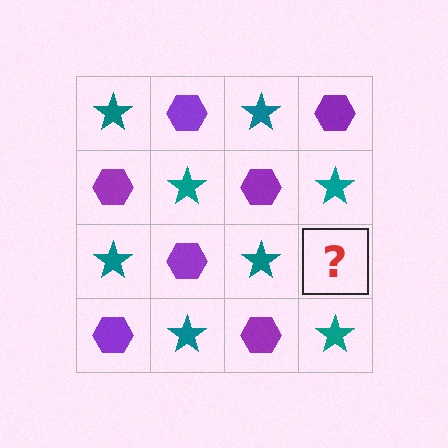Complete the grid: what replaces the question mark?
The question mark should be replaced with a purple hexagon.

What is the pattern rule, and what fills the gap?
The rule is that it alternates teal star and purple hexagon in a checkerboard pattern. The gap should be filled with a purple hexagon.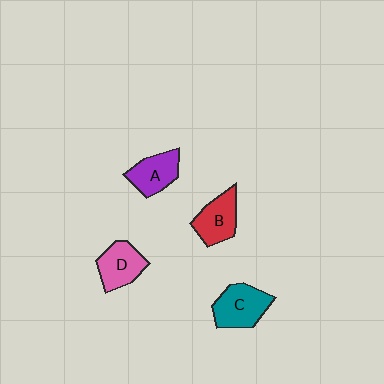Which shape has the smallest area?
Shape A (purple).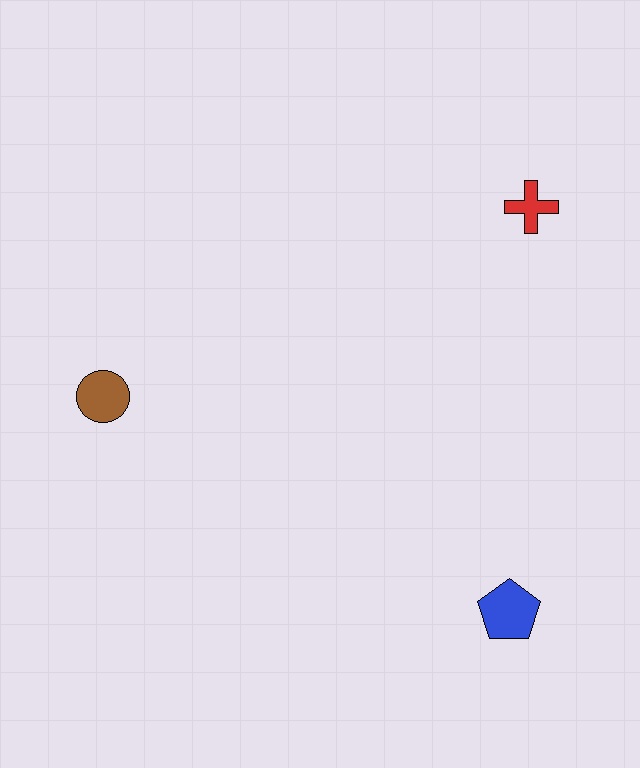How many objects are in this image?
There are 3 objects.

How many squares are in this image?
There are no squares.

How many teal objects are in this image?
There are no teal objects.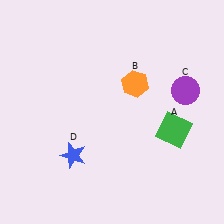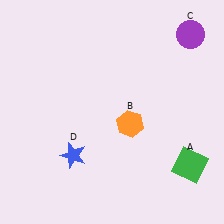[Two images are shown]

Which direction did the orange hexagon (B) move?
The orange hexagon (B) moved down.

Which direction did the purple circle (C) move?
The purple circle (C) moved up.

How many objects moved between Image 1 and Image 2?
3 objects moved between the two images.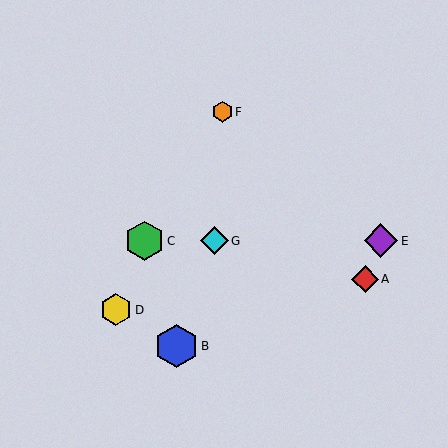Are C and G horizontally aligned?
Yes, both are at y≈241.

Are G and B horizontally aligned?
No, G is at y≈241 and B is at y≈346.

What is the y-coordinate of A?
Object A is at y≈279.